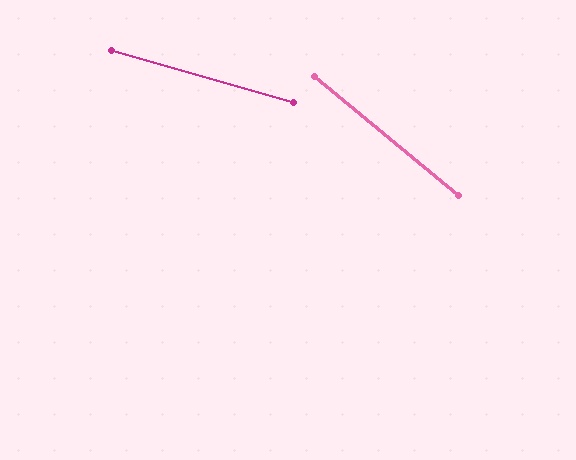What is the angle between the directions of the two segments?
Approximately 24 degrees.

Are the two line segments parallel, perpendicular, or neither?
Neither parallel nor perpendicular — they differ by about 24°.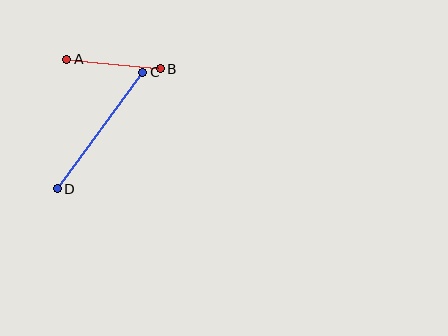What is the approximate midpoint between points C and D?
The midpoint is at approximately (100, 130) pixels.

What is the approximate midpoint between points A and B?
The midpoint is at approximately (113, 64) pixels.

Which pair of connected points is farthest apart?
Points C and D are farthest apart.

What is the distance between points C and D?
The distance is approximately 144 pixels.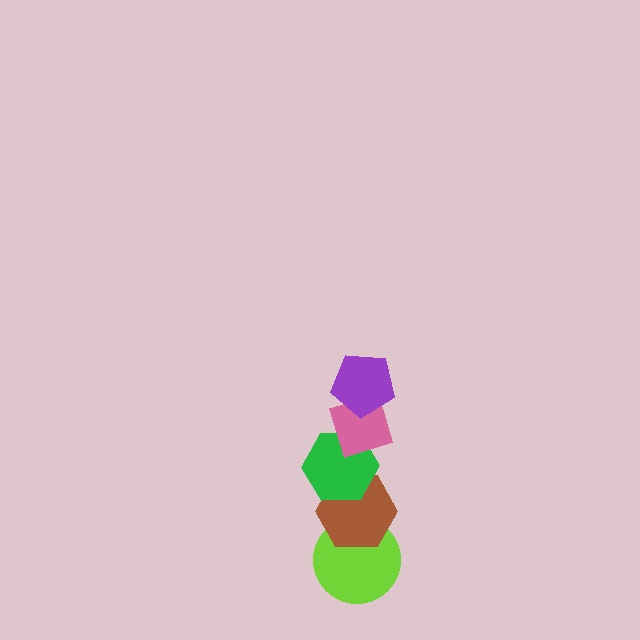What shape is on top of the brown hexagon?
The green hexagon is on top of the brown hexagon.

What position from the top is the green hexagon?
The green hexagon is 3rd from the top.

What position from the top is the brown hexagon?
The brown hexagon is 4th from the top.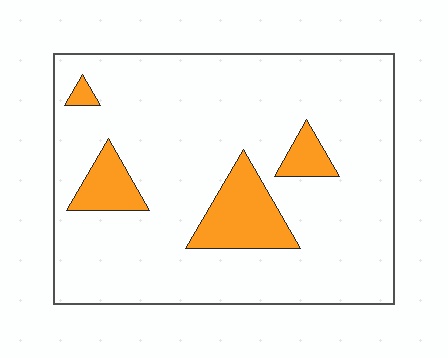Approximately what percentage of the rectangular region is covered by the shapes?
Approximately 15%.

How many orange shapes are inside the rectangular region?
4.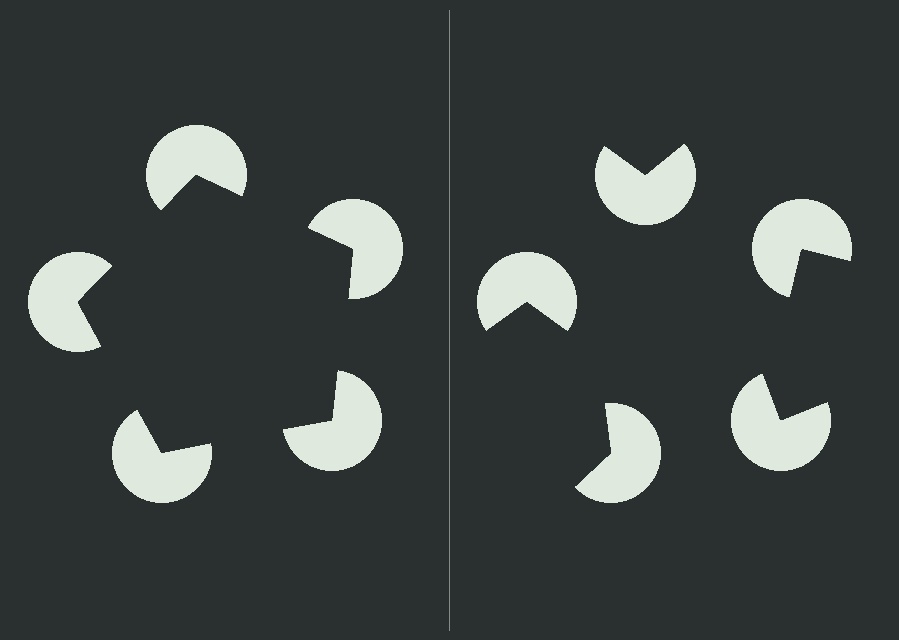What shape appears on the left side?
An illusory pentagon.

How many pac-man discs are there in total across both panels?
10 — 5 on each side.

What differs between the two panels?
The pac-man discs are positioned identically on both sides; only the wedge orientations differ. On the left they align to a pentagon; on the right they are misaligned.